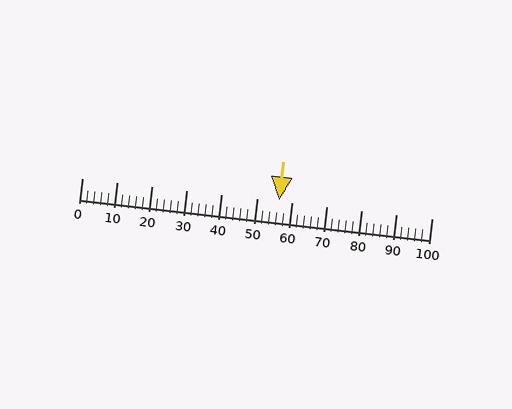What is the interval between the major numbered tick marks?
The major tick marks are spaced 10 units apart.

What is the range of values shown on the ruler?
The ruler shows values from 0 to 100.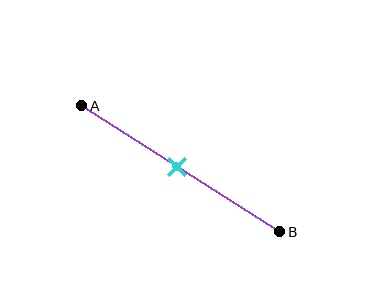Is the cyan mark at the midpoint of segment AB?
Yes, the mark is approximately at the midpoint.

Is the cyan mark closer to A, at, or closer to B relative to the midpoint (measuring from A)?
The cyan mark is approximately at the midpoint of segment AB.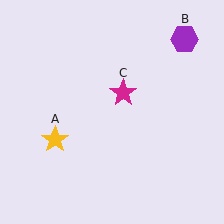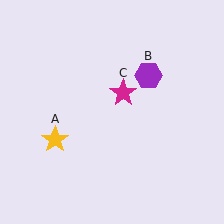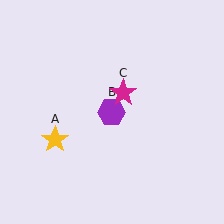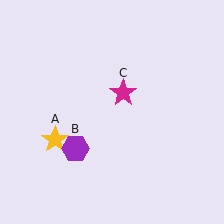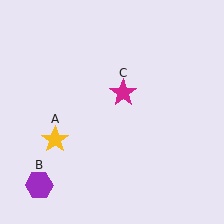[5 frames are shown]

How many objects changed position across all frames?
1 object changed position: purple hexagon (object B).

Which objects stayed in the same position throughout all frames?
Yellow star (object A) and magenta star (object C) remained stationary.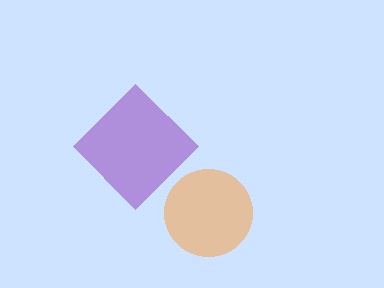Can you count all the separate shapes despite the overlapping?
Yes, there are 2 separate shapes.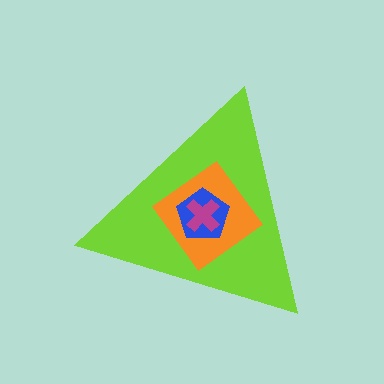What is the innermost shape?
The magenta cross.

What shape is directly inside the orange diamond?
The blue pentagon.